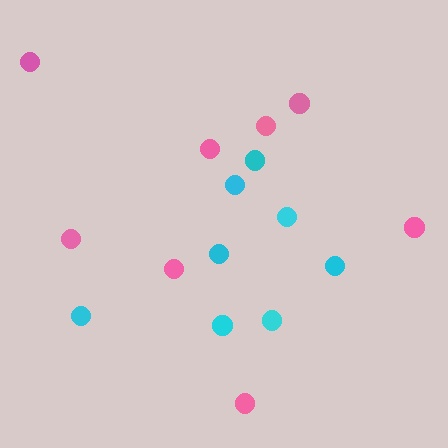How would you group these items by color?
There are 2 groups: one group of pink circles (8) and one group of cyan circles (8).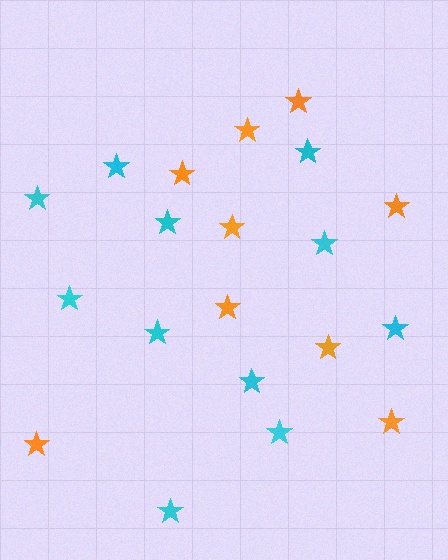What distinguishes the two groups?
There are 2 groups: one group of orange stars (9) and one group of cyan stars (11).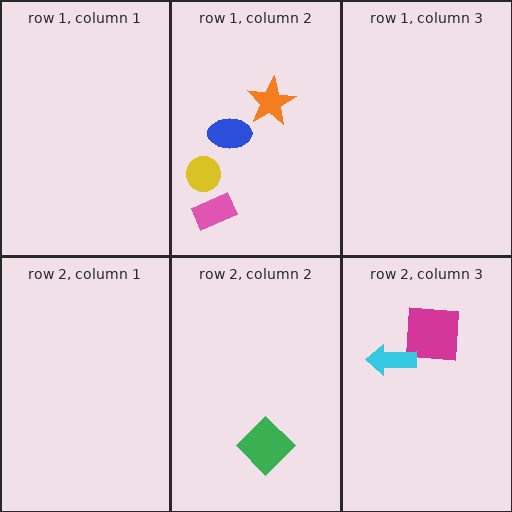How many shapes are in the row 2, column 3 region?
2.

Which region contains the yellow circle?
The row 1, column 2 region.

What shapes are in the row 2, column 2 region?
The green diamond.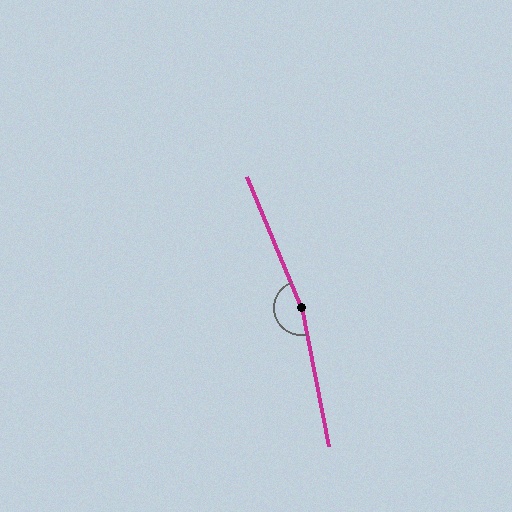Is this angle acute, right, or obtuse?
It is obtuse.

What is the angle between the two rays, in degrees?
Approximately 169 degrees.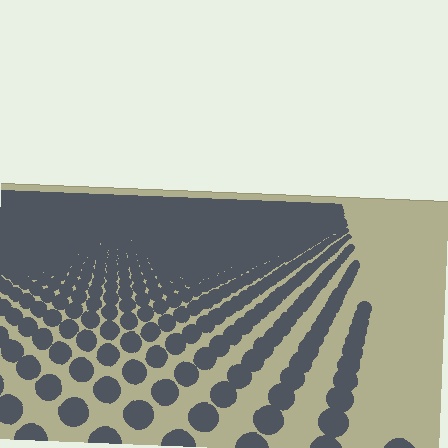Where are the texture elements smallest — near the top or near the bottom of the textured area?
Near the top.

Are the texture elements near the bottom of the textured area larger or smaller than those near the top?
Larger. Near the bottom, elements are closer to the viewer and appear at a bigger on-screen size.